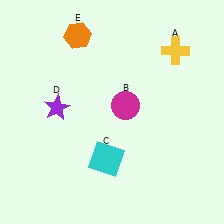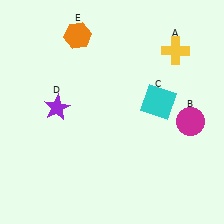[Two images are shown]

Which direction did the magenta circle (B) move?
The magenta circle (B) moved right.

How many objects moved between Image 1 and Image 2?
2 objects moved between the two images.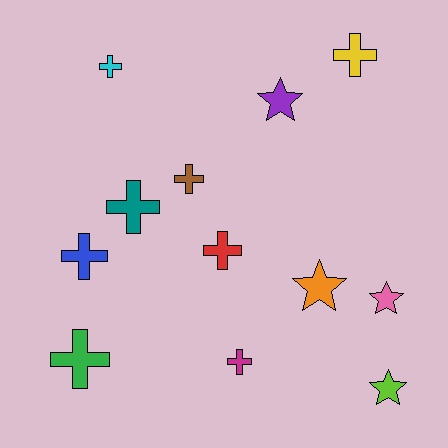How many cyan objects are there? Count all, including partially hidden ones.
There is 1 cyan object.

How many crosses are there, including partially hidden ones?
There are 8 crosses.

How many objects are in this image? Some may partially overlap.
There are 12 objects.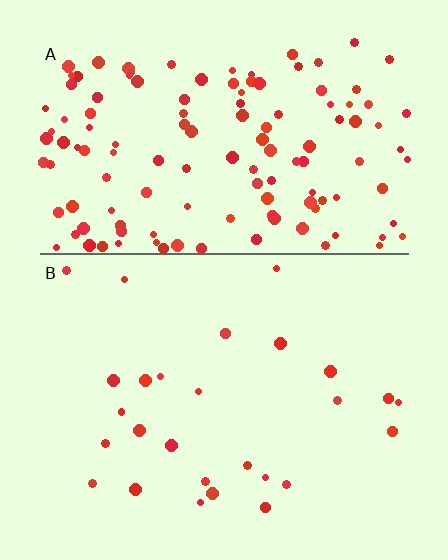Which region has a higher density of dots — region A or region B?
A (the top).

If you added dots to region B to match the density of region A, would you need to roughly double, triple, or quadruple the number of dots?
Approximately quadruple.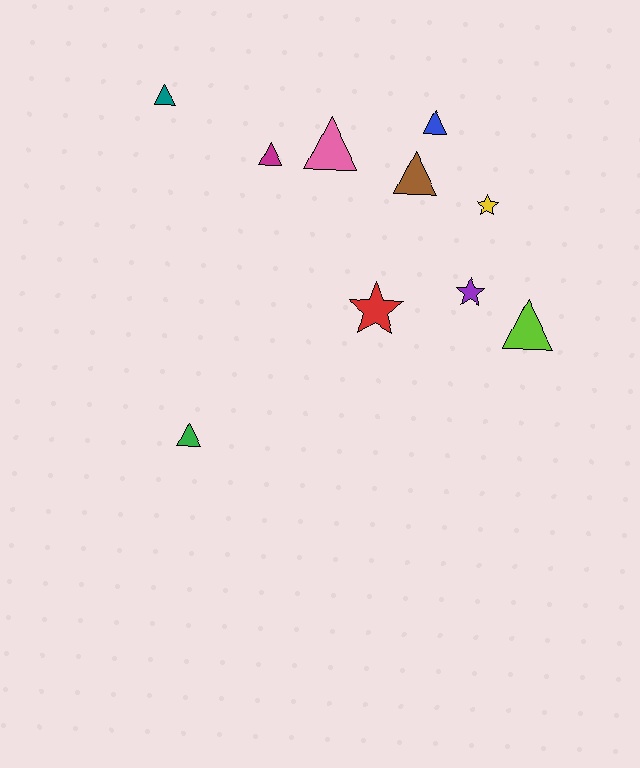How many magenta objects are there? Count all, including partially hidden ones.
There is 1 magenta object.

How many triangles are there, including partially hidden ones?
There are 7 triangles.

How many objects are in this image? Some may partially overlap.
There are 10 objects.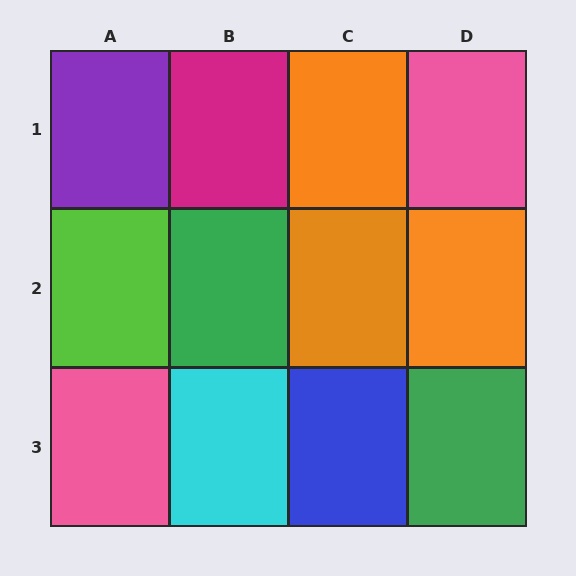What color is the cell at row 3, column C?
Blue.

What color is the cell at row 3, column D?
Green.